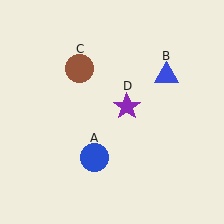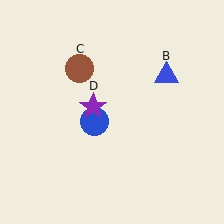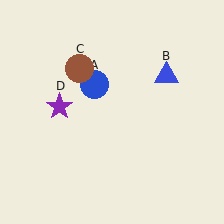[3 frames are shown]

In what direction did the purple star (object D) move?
The purple star (object D) moved left.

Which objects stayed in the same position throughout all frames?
Blue triangle (object B) and brown circle (object C) remained stationary.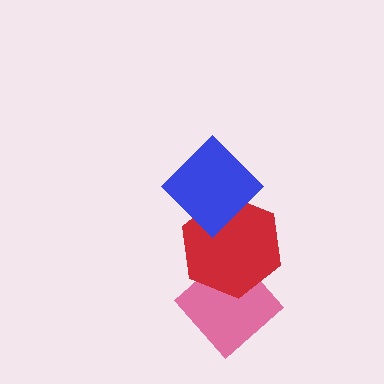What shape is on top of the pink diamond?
The red hexagon is on top of the pink diamond.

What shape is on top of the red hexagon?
The blue diamond is on top of the red hexagon.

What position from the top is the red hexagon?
The red hexagon is 2nd from the top.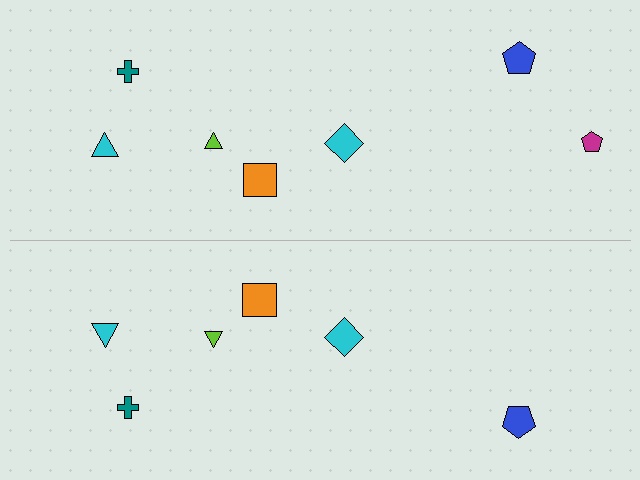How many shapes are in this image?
There are 13 shapes in this image.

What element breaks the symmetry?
A magenta pentagon is missing from the bottom side.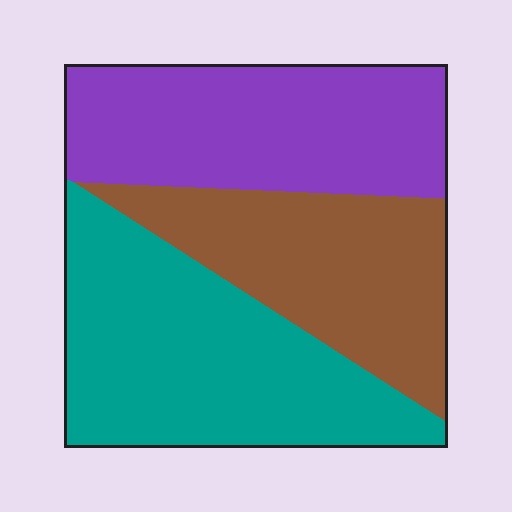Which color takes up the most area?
Teal, at roughly 40%.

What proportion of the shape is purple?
Purple takes up about one third (1/3) of the shape.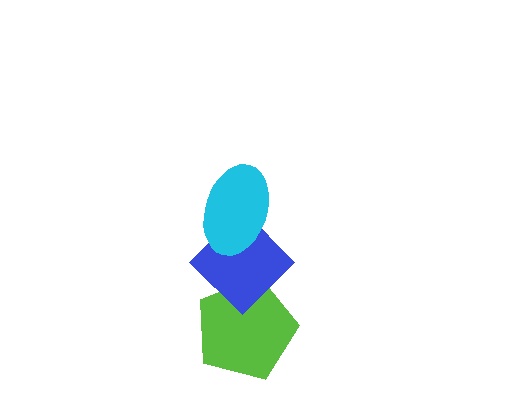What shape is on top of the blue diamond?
The cyan ellipse is on top of the blue diamond.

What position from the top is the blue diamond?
The blue diamond is 2nd from the top.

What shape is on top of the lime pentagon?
The blue diamond is on top of the lime pentagon.